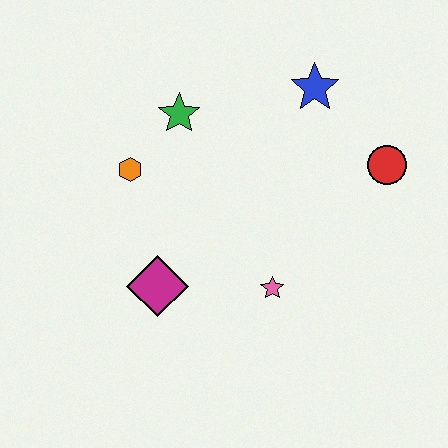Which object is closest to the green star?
The orange hexagon is closest to the green star.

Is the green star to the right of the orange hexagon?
Yes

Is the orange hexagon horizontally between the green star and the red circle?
No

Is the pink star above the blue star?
No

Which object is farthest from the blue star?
The magenta diamond is farthest from the blue star.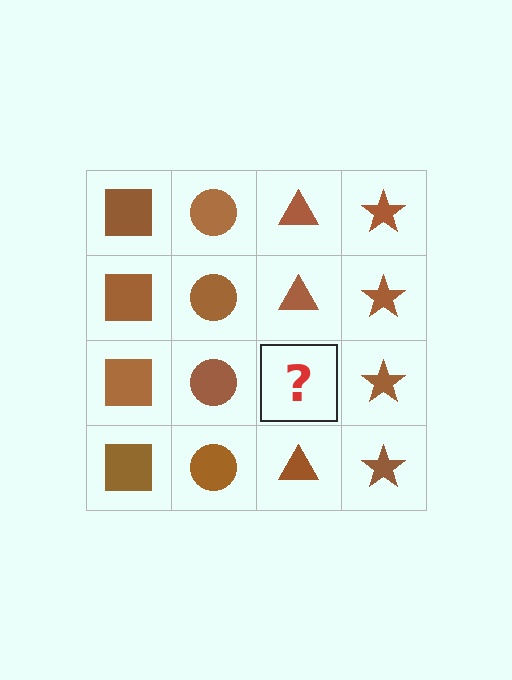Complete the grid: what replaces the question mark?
The question mark should be replaced with a brown triangle.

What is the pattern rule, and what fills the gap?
The rule is that each column has a consistent shape. The gap should be filled with a brown triangle.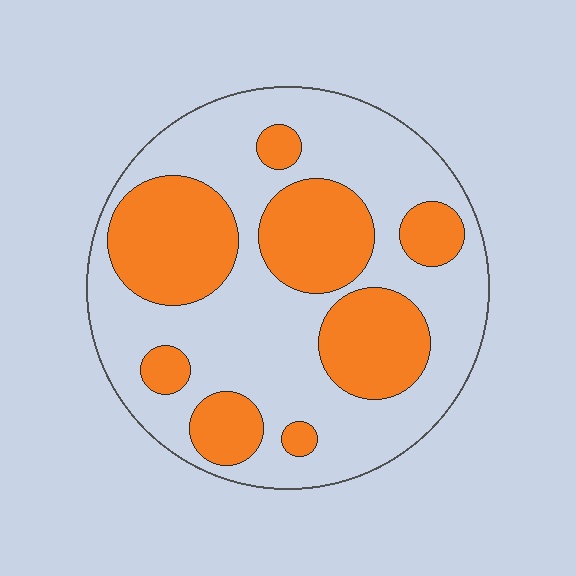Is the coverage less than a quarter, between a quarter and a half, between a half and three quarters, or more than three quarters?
Between a quarter and a half.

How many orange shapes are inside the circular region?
8.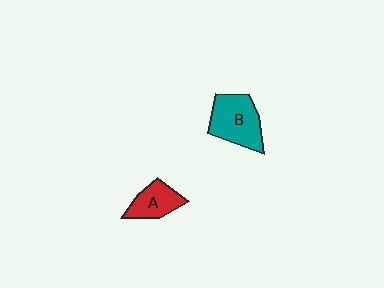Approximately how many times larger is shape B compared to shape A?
Approximately 1.6 times.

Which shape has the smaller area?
Shape A (red).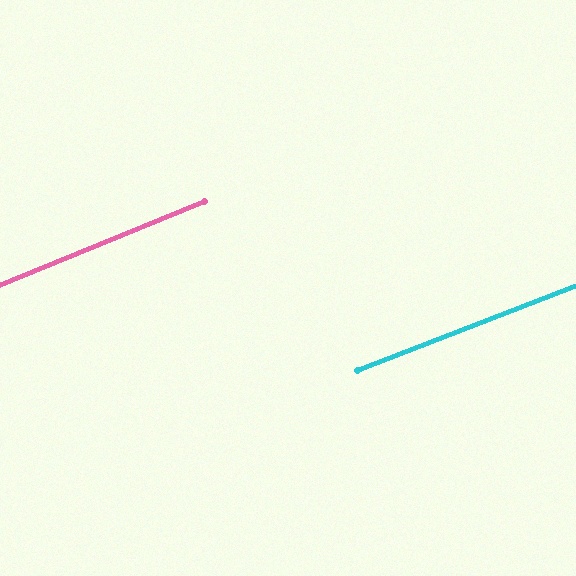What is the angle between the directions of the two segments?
Approximately 1 degree.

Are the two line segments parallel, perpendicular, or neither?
Parallel — their directions differ by only 1.0°.